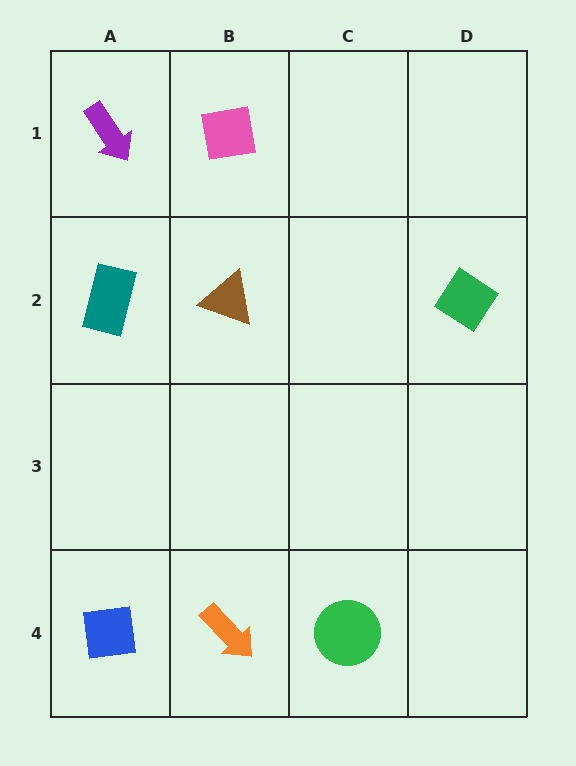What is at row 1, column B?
A pink square.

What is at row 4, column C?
A green circle.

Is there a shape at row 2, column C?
No, that cell is empty.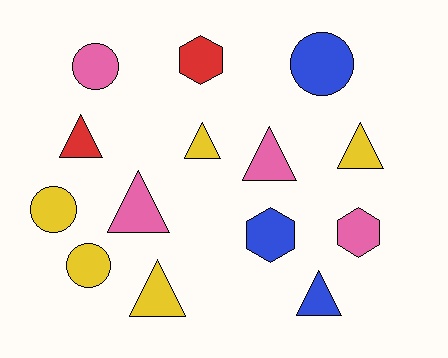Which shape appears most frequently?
Triangle, with 7 objects.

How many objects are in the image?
There are 14 objects.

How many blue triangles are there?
There is 1 blue triangle.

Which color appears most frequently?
Yellow, with 5 objects.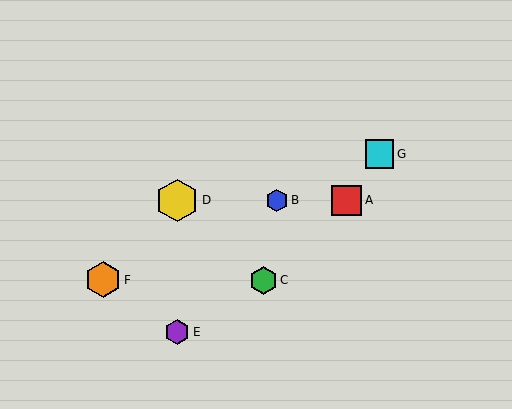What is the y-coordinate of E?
Object E is at y≈332.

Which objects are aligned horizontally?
Objects A, B, D are aligned horizontally.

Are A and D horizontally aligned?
Yes, both are at y≈200.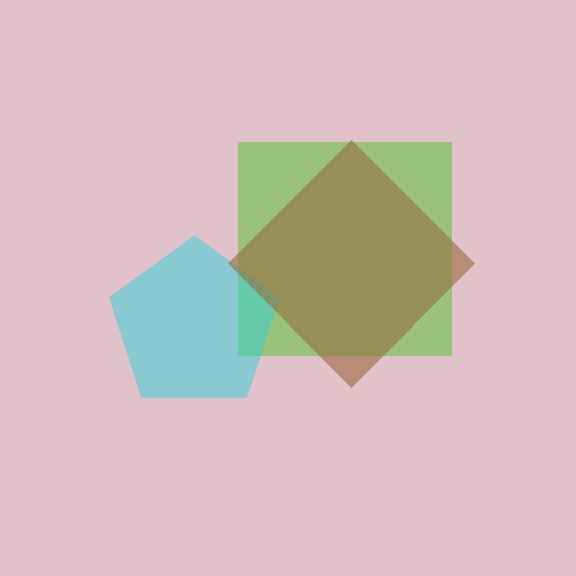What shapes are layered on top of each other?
The layered shapes are: a lime square, a cyan pentagon, a brown diamond.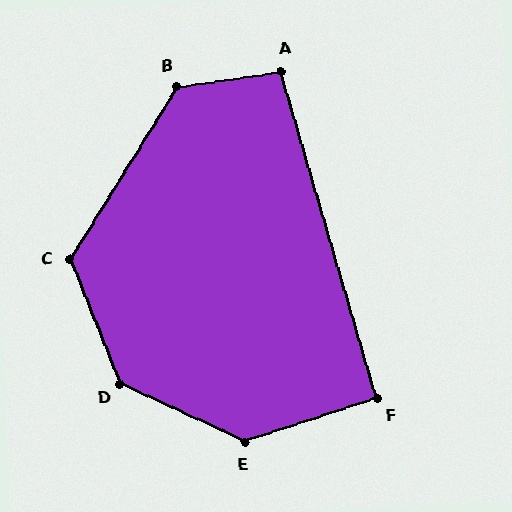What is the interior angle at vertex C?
Approximately 126 degrees (obtuse).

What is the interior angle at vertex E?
Approximately 136 degrees (obtuse).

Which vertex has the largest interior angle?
D, at approximately 137 degrees.